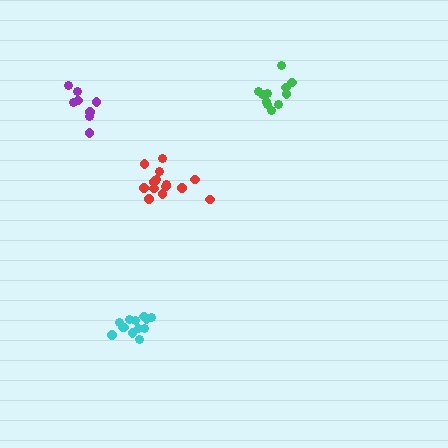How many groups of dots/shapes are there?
There are 4 groups.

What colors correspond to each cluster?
The clusters are colored: cyan, green, red, purple.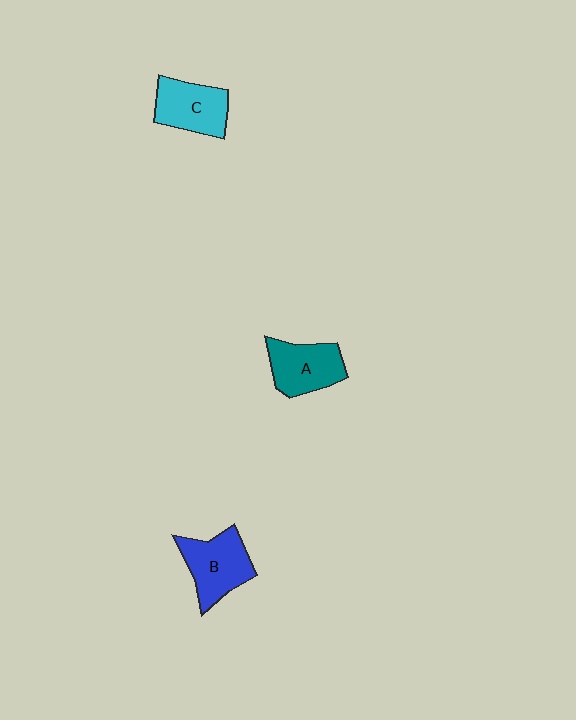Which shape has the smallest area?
Shape C (cyan).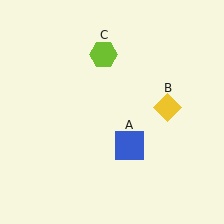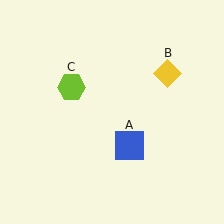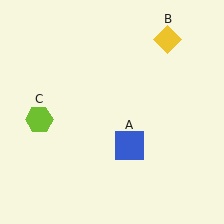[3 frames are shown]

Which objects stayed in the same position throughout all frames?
Blue square (object A) remained stationary.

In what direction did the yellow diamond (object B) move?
The yellow diamond (object B) moved up.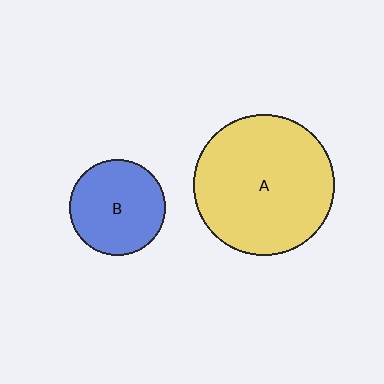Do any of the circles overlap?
No, none of the circles overlap.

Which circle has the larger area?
Circle A (yellow).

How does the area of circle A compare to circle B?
Approximately 2.1 times.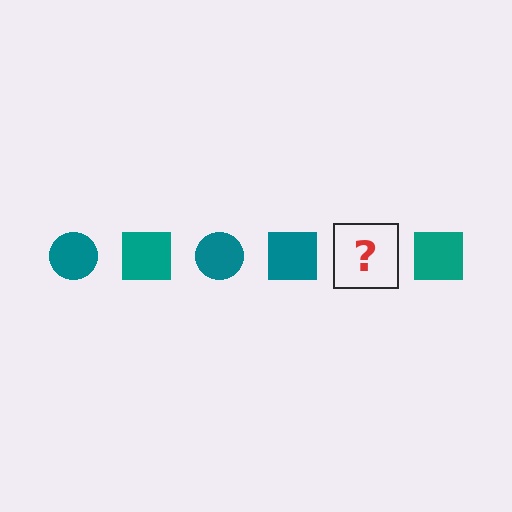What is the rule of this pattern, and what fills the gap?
The rule is that the pattern cycles through circle, square shapes in teal. The gap should be filled with a teal circle.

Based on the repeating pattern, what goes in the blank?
The blank should be a teal circle.